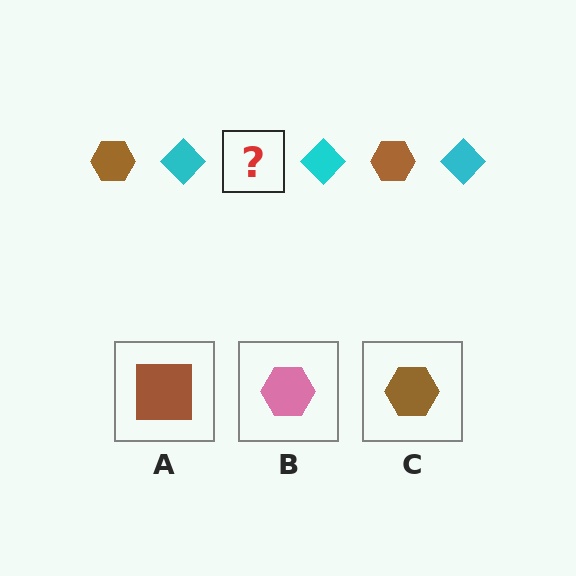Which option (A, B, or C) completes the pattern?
C.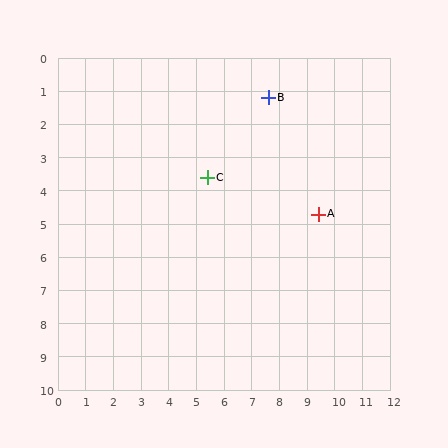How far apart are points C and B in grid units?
Points C and B are about 3.3 grid units apart.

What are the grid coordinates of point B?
Point B is at approximately (7.6, 1.2).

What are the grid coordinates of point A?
Point A is at approximately (9.4, 4.7).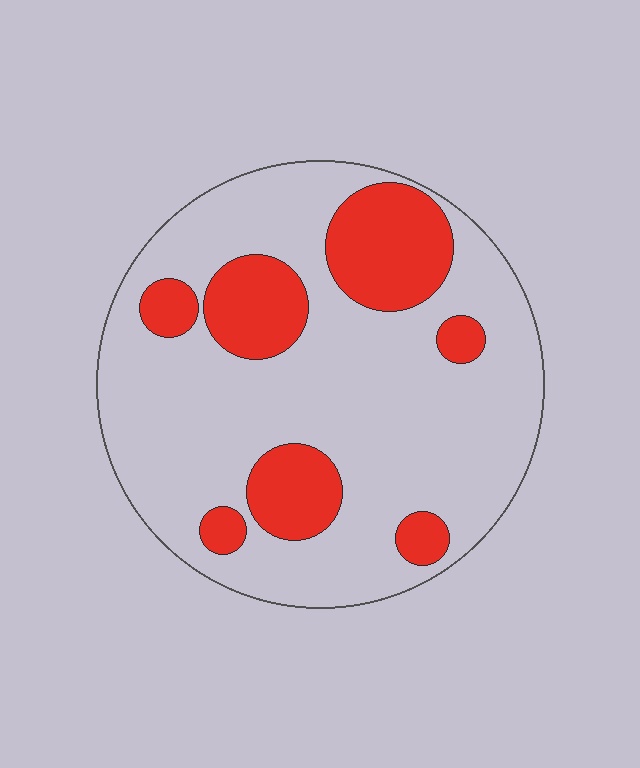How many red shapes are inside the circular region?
7.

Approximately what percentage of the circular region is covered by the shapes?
Approximately 25%.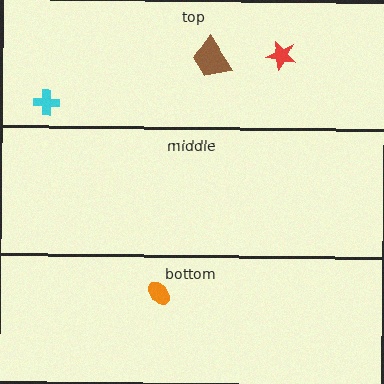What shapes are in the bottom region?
The orange ellipse.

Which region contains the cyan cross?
The top region.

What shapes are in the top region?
The red star, the cyan cross, the brown trapezoid.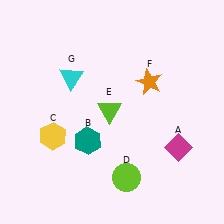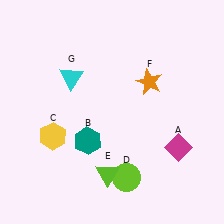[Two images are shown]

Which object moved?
The lime triangle (E) moved down.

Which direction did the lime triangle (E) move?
The lime triangle (E) moved down.